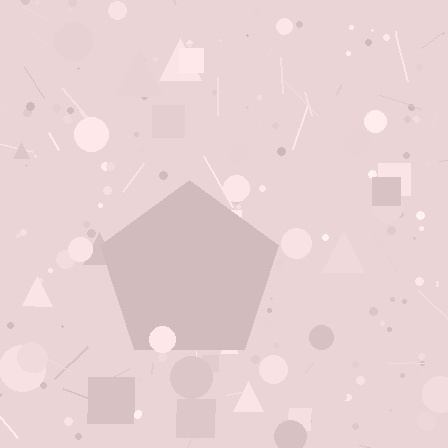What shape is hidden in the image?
A pentagon is hidden in the image.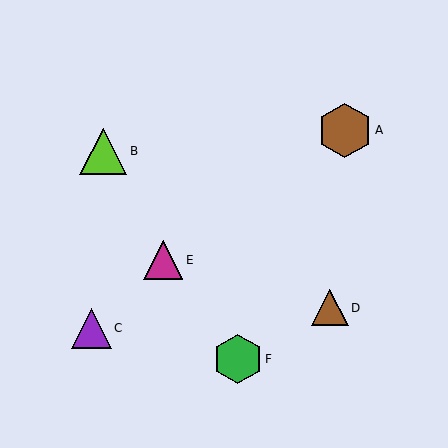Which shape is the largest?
The brown hexagon (labeled A) is the largest.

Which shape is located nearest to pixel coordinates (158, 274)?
The magenta triangle (labeled E) at (163, 260) is nearest to that location.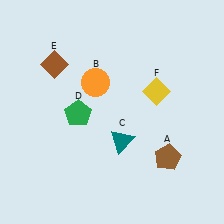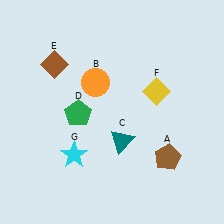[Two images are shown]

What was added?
A cyan star (G) was added in Image 2.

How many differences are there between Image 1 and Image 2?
There is 1 difference between the two images.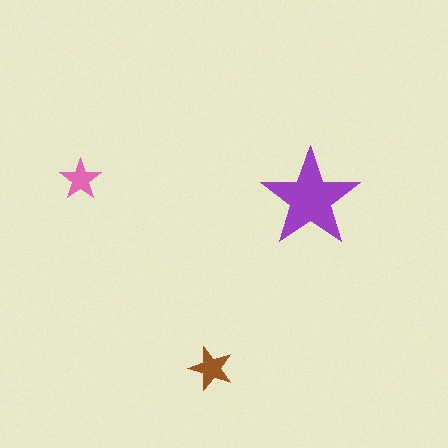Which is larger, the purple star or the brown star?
The purple one.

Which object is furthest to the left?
The pink star is leftmost.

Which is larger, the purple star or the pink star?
The purple one.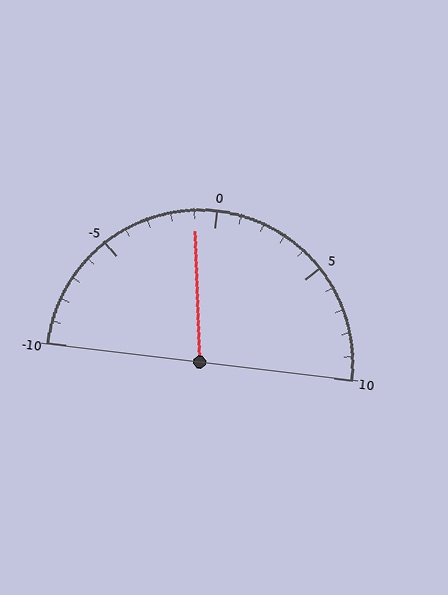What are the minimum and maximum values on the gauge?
The gauge ranges from -10 to 10.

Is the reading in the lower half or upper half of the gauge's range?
The reading is in the lower half of the range (-10 to 10).